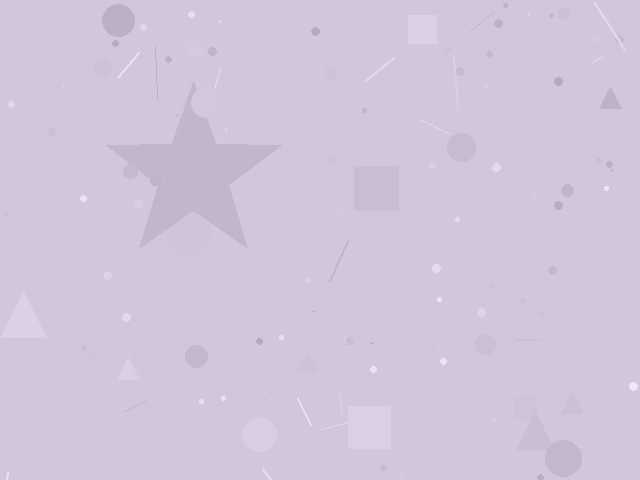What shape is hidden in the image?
A star is hidden in the image.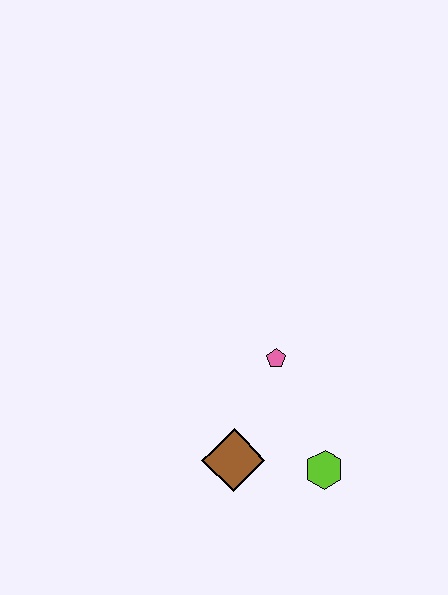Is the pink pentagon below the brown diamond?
No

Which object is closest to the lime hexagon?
The brown diamond is closest to the lime hexagon.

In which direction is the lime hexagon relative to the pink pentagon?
The lime hexagon is below the pink pentagon.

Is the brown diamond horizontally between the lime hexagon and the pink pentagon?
No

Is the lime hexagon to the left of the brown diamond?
No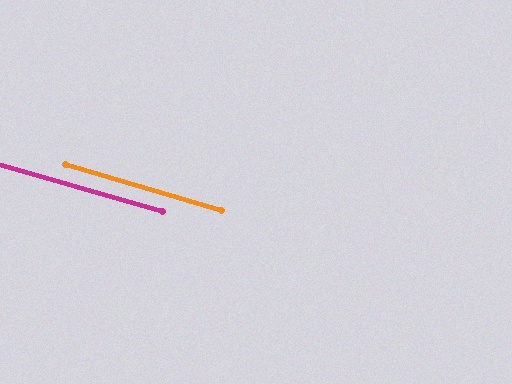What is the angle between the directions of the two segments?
Approximately 0 degrees.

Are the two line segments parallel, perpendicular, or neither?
Parallel — their directions differ by only 0.4°.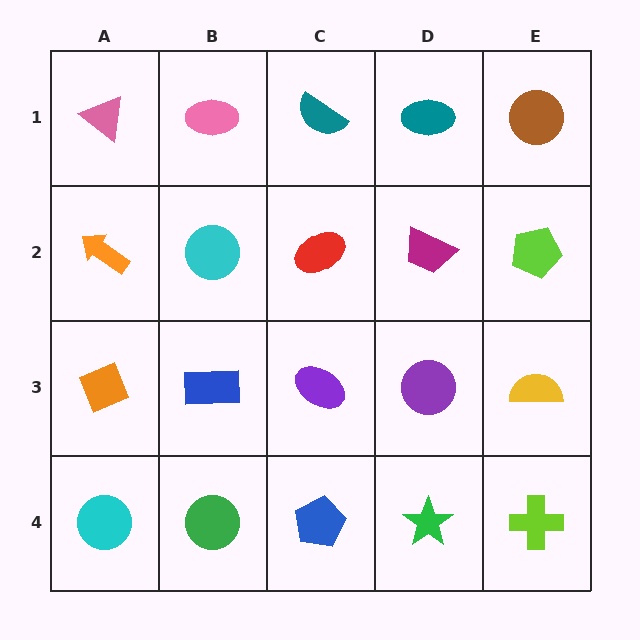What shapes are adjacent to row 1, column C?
A red ellipse (row 2, column C), a pink ellipse (row 1, column B), a teal ellipse (row 1, column D).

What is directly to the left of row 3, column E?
A purple circle.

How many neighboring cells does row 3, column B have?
4.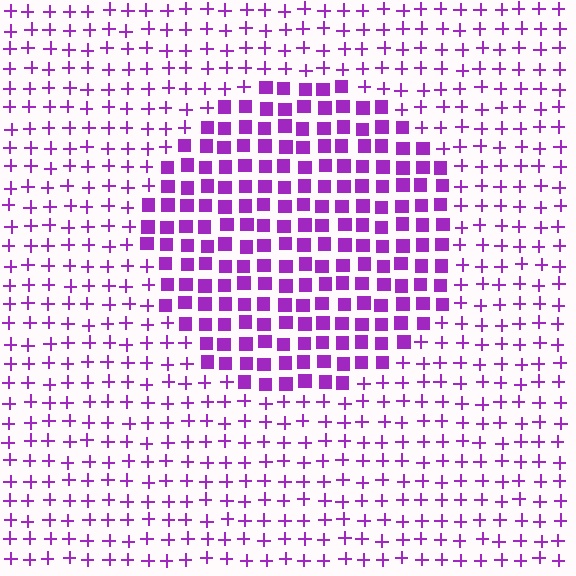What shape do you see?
I see a circle.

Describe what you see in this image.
The image is filled with small purple elements arranged in a uniform grid. A circle-shaped region contains squares, while the surrounding area contains plus signs. The boundary is defined purely by the change in element shape.